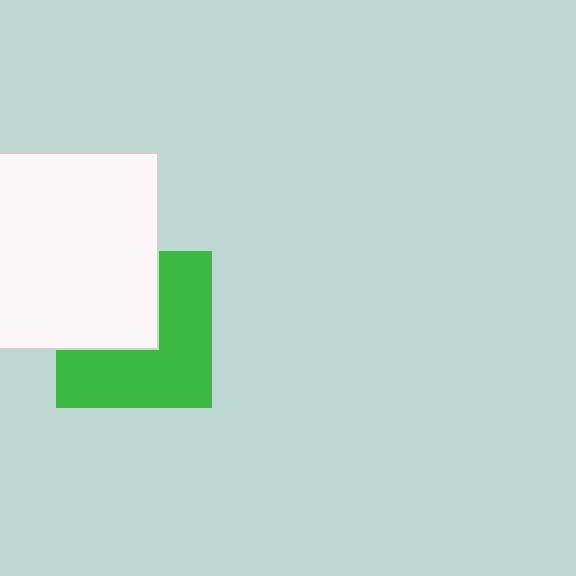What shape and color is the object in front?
The object in front is a white square.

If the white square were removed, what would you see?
You would see the complete green square.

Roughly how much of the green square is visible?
About half of it is visible (roughly 58%).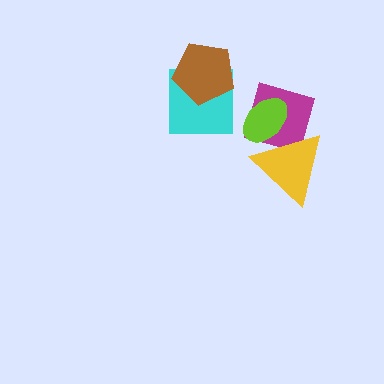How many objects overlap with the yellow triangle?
2 objects overlap with the yellow triangle.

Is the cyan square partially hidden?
Yes, it is partially covered by another shape.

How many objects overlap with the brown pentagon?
1 object overlaps with the brown pentagon.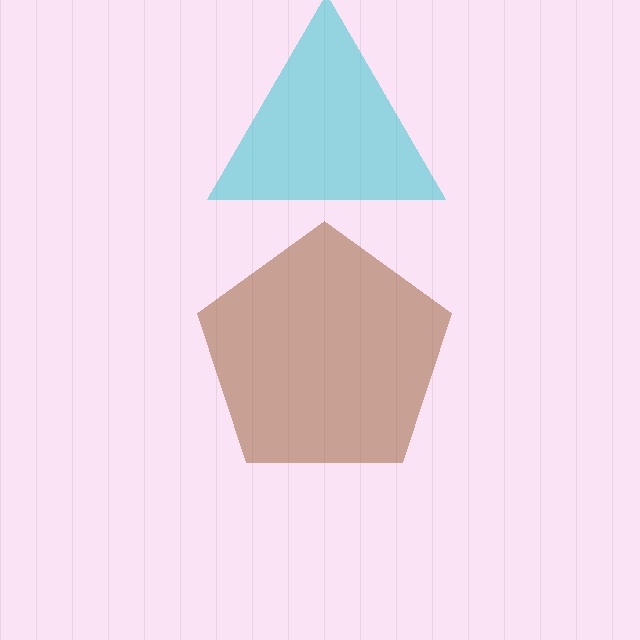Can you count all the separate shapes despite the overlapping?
Yes, there are 2 separate shapes.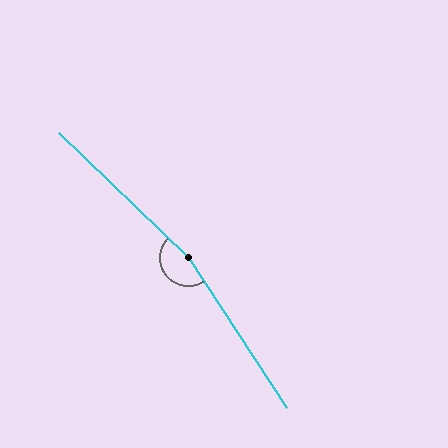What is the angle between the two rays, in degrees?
Approximately 167 degrees.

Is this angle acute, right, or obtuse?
It is obtuse.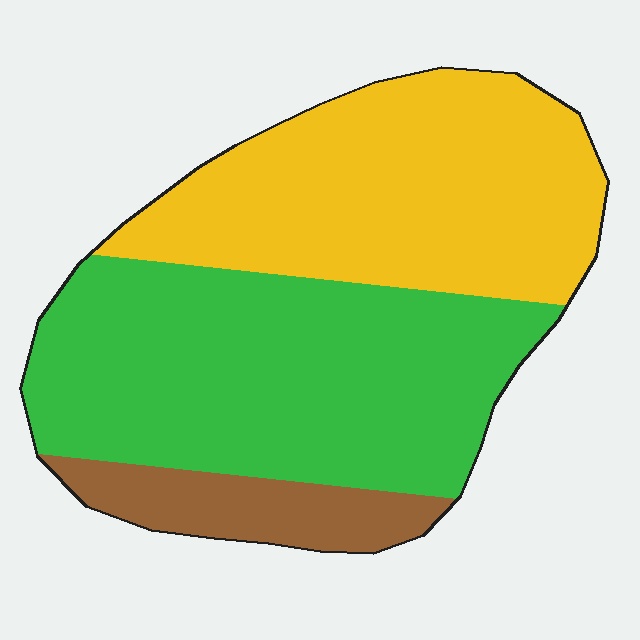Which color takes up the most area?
Green, at roughly 50%.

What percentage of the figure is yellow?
Yellow takes up about two fifths (2/5) of the figure.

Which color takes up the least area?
Brown, at roughly 10%.